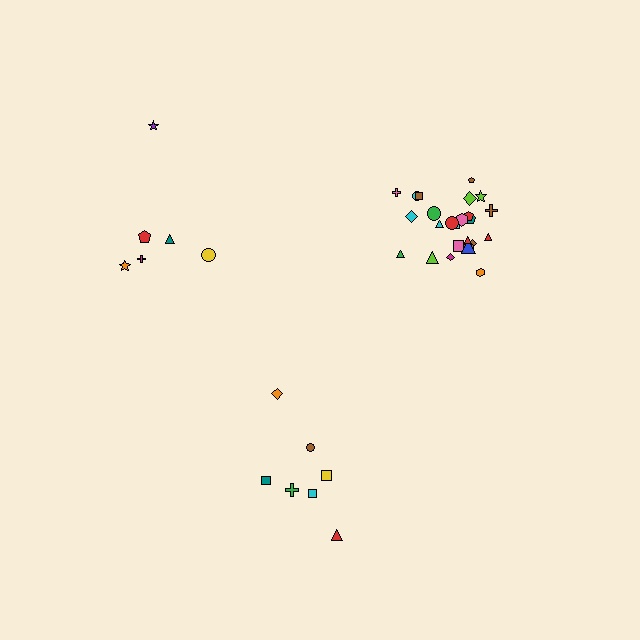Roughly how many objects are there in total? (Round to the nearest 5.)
Roughly 40 objects in total.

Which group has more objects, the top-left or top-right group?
The top-right group.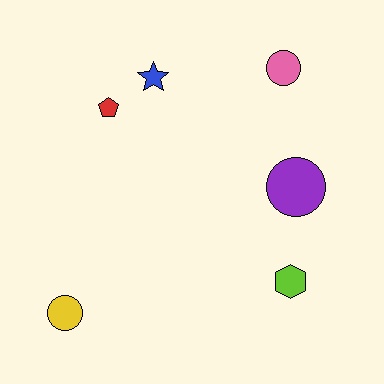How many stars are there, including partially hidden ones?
There is 1 star.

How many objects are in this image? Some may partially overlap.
There are 6 objects.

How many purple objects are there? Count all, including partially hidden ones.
There is 1 purple object.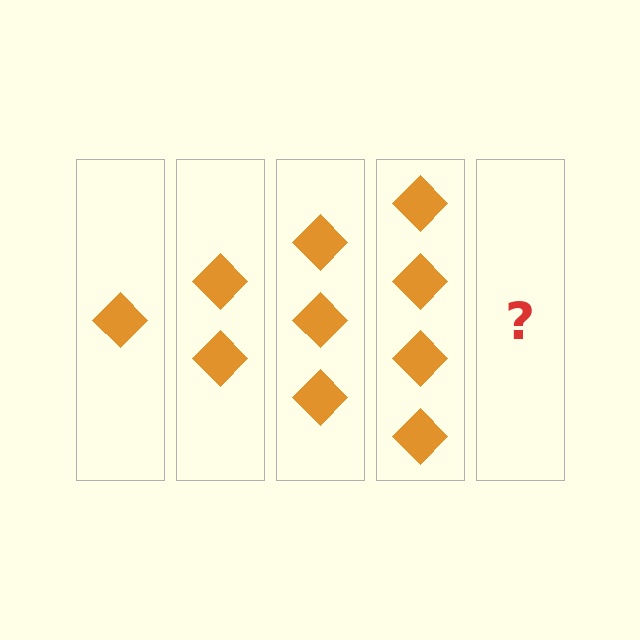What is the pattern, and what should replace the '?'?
The pattern is that each step adds one more diamond. The '?' should be 5 diamonds.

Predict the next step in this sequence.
The next step is 5 diamonds.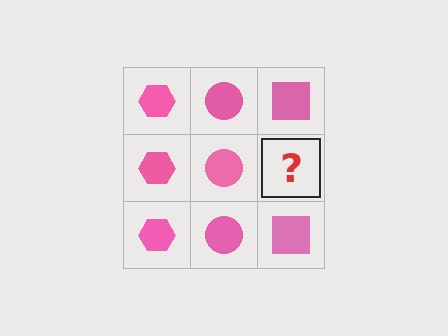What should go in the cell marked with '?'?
The missing cell should contain a pink square.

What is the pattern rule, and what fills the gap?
The rule is that each column has a consistent shape. The gap should be filled with a pink square.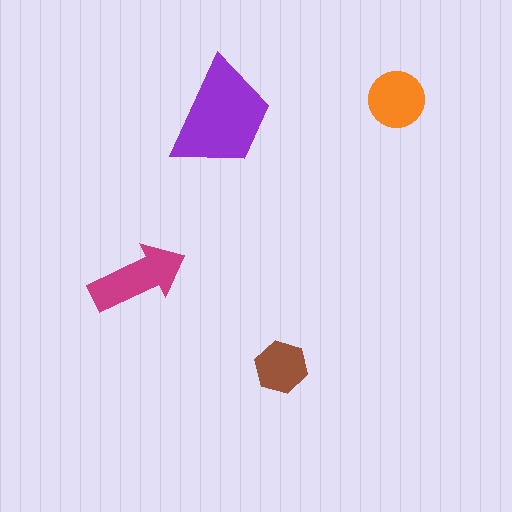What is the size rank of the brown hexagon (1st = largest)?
4th.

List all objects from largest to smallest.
The purple trapezoid, the magenta arrow, the orange circle, the brown hexagon.